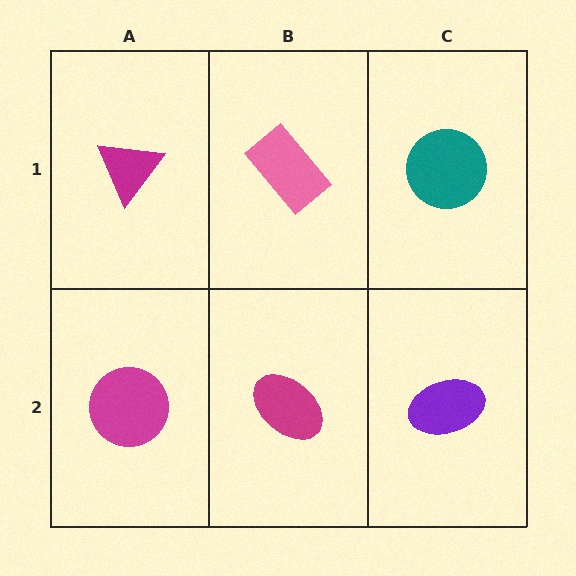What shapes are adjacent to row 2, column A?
A magenta triangle (row 1, column A), a magenta ellipse (row 2, column B).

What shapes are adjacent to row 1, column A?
A magenta circle (row 2, column A), a pink rectangle (row 1, column B).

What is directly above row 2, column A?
A magenta triangle.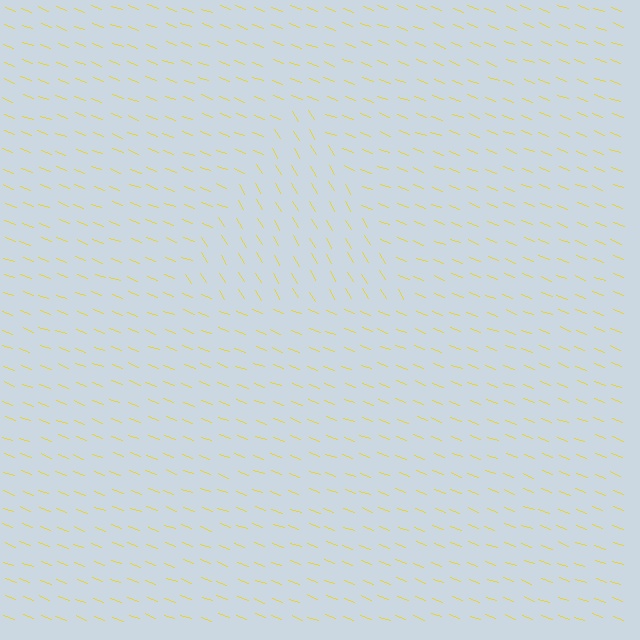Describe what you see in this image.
The image is filled with small yellow line segments. A triangle region in the image has lines oriented differently from the surrounding lines, creating a visible texture boundary.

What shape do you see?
I see a triangle.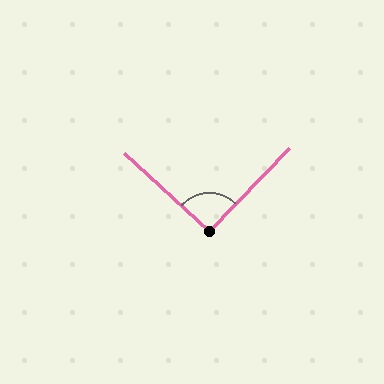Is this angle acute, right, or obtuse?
It is approximately a right angle.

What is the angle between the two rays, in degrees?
Approximately 92 degrees.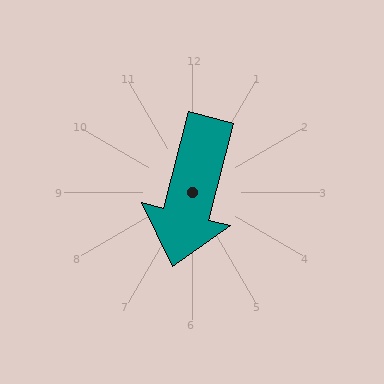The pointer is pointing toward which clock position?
Roughly 6 o'clock.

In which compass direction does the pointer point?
South.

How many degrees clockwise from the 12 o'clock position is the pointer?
Approximately 194 degrees.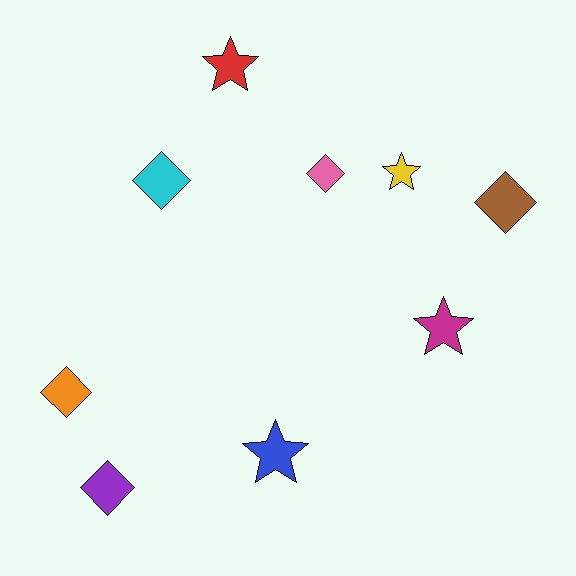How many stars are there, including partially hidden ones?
There are 4 stars.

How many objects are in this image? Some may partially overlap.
There are 9 objects.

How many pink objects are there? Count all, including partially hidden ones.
There is 1 pink object.